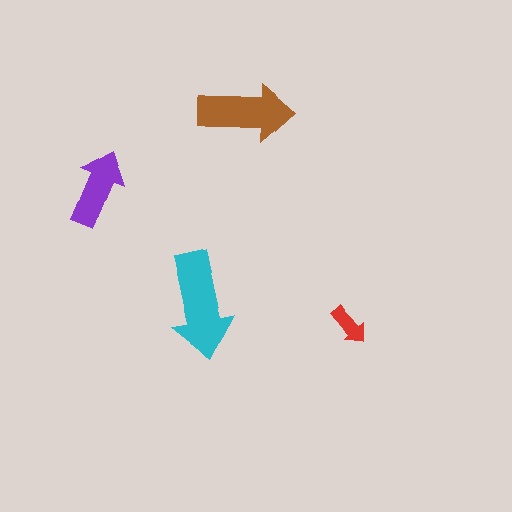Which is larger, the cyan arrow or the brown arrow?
The cyan one.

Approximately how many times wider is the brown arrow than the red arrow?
About 2.5 times wider.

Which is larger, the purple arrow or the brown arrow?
The brown one.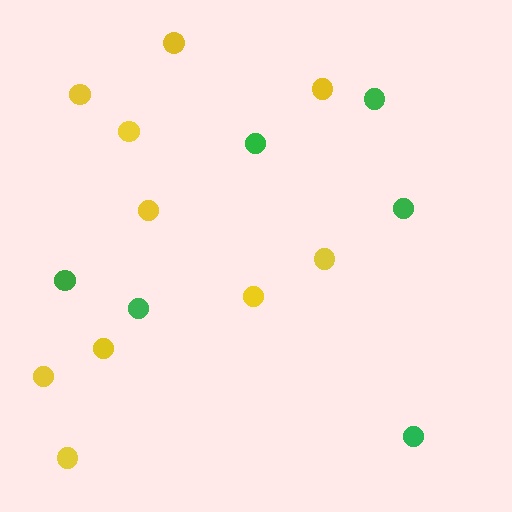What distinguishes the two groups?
There are 2 groups: one group of yellow circles (10) and one group of green circles (6).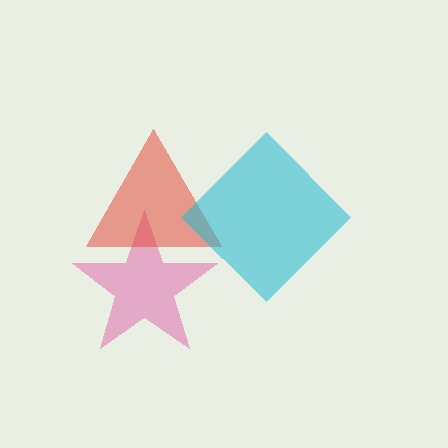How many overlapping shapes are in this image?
There are 3 overlapping shapes in the image.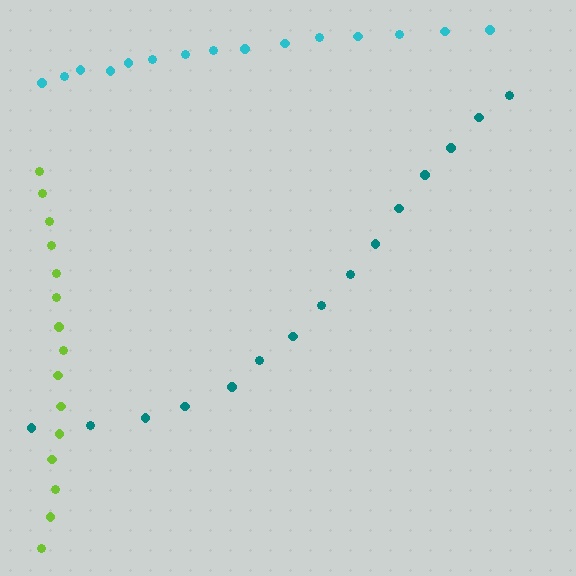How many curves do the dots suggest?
There are 3 distinct paths.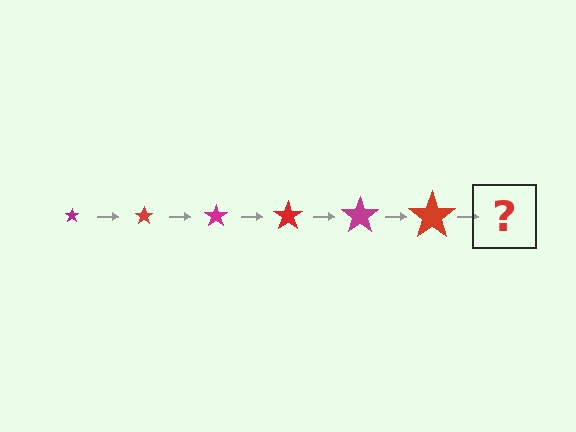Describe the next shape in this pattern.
It should be a magenta star, larger than the previous one.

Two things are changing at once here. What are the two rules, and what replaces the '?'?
The two rules are that the star grows larger each step and the color cycles through magenta and red. The '?' should be a magenta star, larger than the previous one.